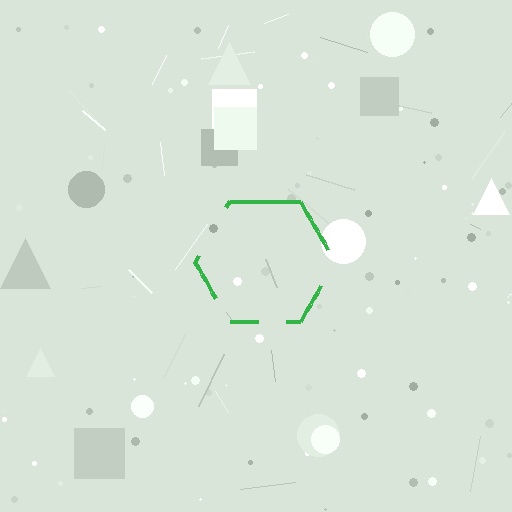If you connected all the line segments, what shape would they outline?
They would outline a hexagon.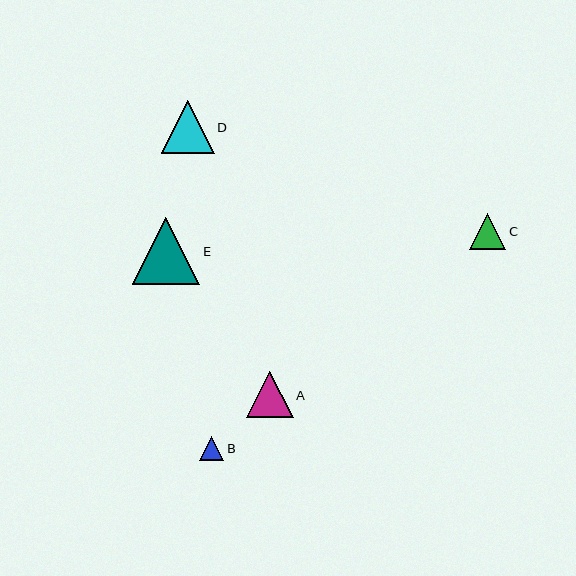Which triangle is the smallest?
Triangle B is the smallest with a size of approximately 24 pixels.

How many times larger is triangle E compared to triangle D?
Triangle E is approximately 1.3 times the size of triangle D.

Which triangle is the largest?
Triangle E is the largest with a size of approximately 67 pixels.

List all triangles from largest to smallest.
From largest to smallest: E, D, A, C, B.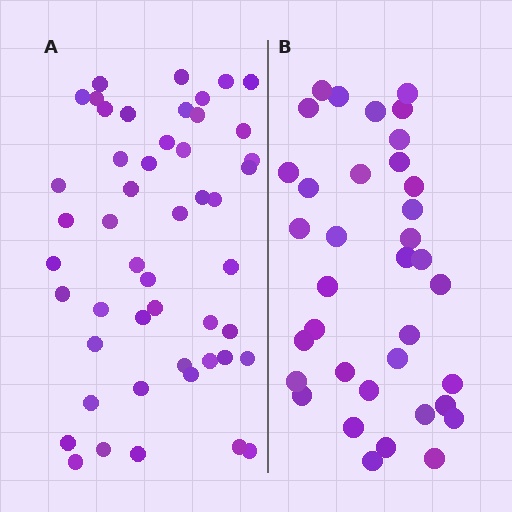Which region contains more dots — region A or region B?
Region A (the left region) has more dots.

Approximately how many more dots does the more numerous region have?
Region A has approximately 15 more dots than region B.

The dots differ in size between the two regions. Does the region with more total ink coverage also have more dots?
No. Region B has more total ink coverage because its dots are larger, but region A actually contains more individual dots. Total area can be misleading — the number of items is what matters here.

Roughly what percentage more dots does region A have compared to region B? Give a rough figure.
About 35% more.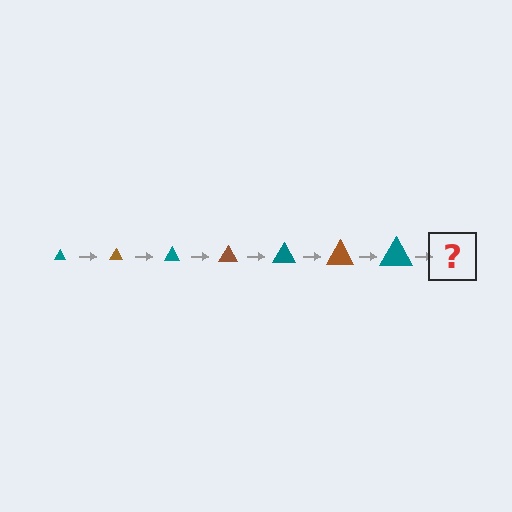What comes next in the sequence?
The next element should be a brown triangle, larger than the previous one.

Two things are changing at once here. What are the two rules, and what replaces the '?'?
The two rules are that the triangle grows larger each step and the color cycles through teal and brown. The '?' should be a brown triangle, larger than the previous one.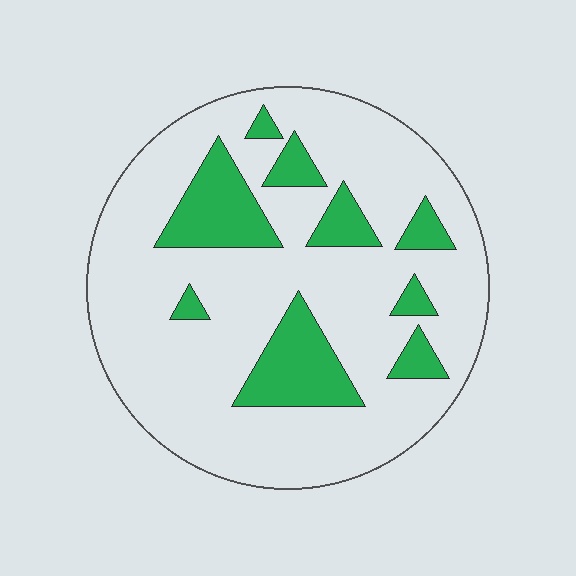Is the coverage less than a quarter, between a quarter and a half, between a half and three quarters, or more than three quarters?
Less than a quarter.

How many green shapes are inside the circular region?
9.